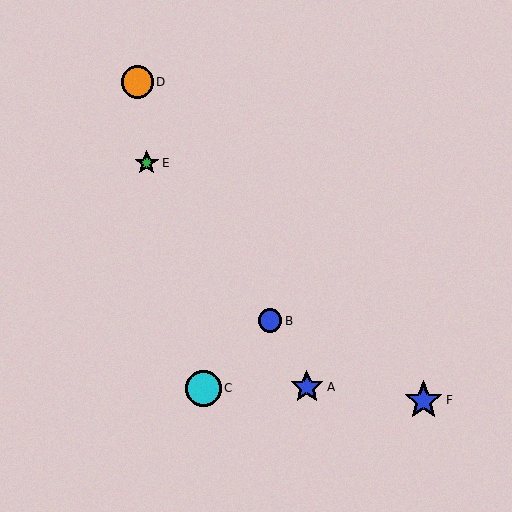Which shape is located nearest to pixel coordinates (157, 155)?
The green star (labeled E) at (147, 163) is nearest to that location.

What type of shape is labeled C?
Shape C is a cyan circle.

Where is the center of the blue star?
The center of the blue star is at (424, 400).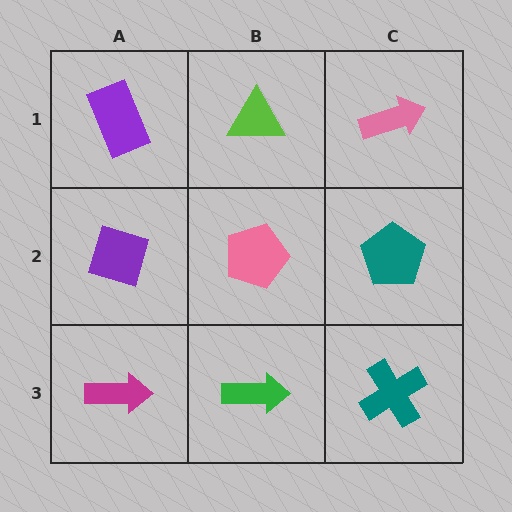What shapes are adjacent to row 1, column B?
A pink pentagon (row 2, column B), a purple rectangle (row 1, column A), a pink arrow (row 1, column C).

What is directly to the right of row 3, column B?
A teal cross.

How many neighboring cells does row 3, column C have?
2.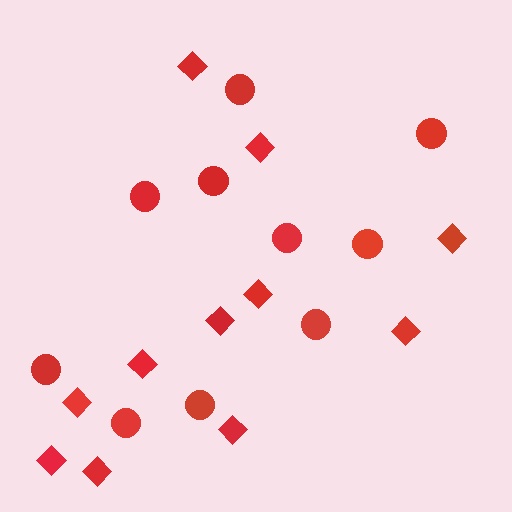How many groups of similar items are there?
There are 2 groups: one group of diamonds (11) and one group of circles (10).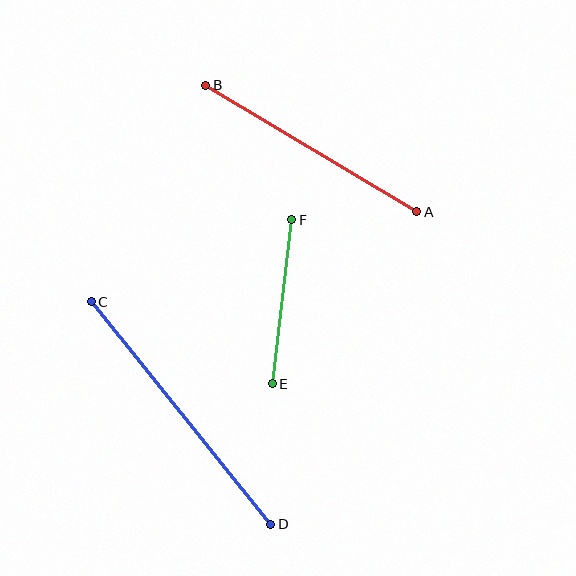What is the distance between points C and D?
The distance is approximately 285 pixels.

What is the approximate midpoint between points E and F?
The midpoint is at approximately (282, 302) pixels.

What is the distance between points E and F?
The distance is approximately 165 pixels.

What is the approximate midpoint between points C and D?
The midpoint is at approximately (181, 413) pixels.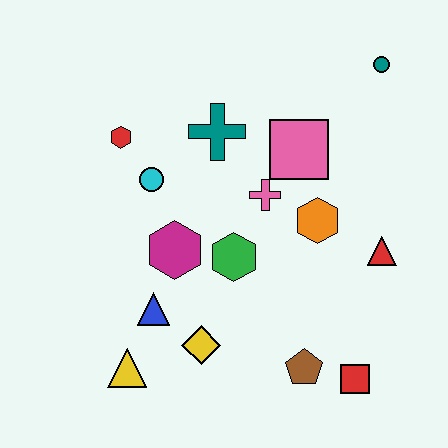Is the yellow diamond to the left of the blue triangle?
No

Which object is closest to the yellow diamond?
The blue triangle is closest to the yellow diamond.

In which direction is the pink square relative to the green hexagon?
The pink square is above the green hexagon.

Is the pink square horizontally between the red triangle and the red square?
No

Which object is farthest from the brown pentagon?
The teal circle is farthest from the brown pentagon.